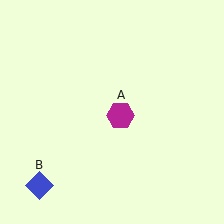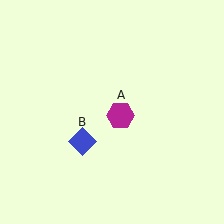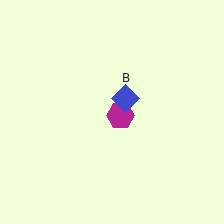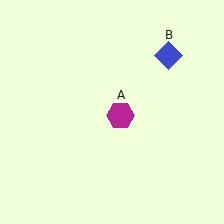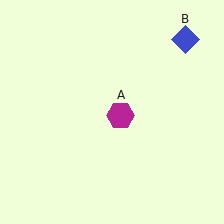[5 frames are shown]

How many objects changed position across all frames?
1 object changed position: blue diamond (object B).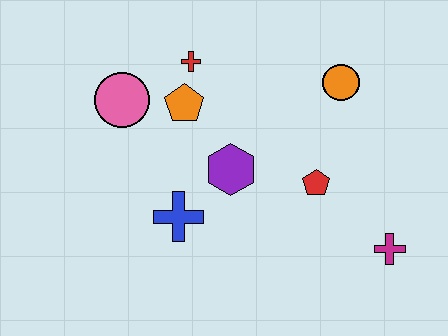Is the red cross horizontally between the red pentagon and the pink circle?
Yes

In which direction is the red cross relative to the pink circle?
The red cross is to the right of the pink circle.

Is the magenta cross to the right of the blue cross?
Yes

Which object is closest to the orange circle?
The red pentagon is closest to the orange circle.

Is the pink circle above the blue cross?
Yes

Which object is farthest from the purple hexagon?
The magenta cross is farthest from the purple hexagon.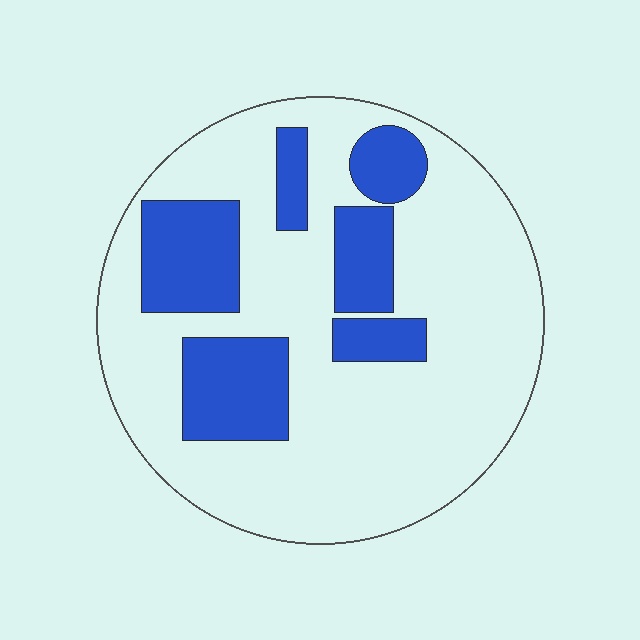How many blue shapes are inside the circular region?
6.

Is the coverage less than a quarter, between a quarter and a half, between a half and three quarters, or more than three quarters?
Between a quarter and a half.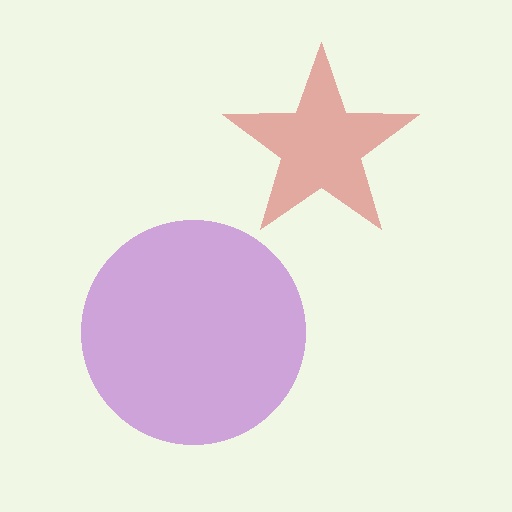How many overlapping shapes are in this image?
There are 2 overlapping shapes in the image.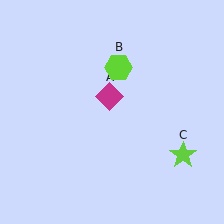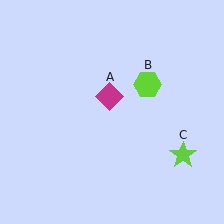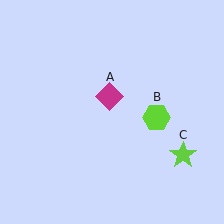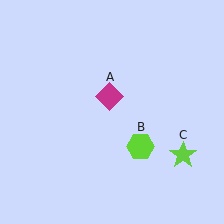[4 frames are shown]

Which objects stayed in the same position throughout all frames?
Magenta diamond (object A) and lime star (object C) remained stationary.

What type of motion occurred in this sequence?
The lime hexagon (object B) rotated clockwise around the center of the scene.